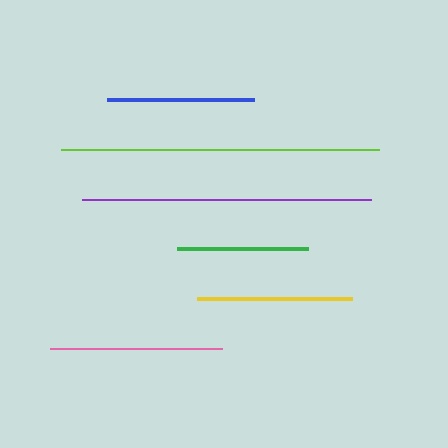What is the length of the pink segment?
The pink segment is approximately 172 pixels long.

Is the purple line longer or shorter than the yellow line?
The purple line is longer than the yellow line.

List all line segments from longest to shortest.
From longest to shortest: lime, purple, pink, yellow, blue, green.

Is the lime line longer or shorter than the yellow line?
The lime line is longer than the yellow line.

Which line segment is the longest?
The lime line is the longest at approximately 318 pixels.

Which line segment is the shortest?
The green line is the shortest at approximately 131 pixels.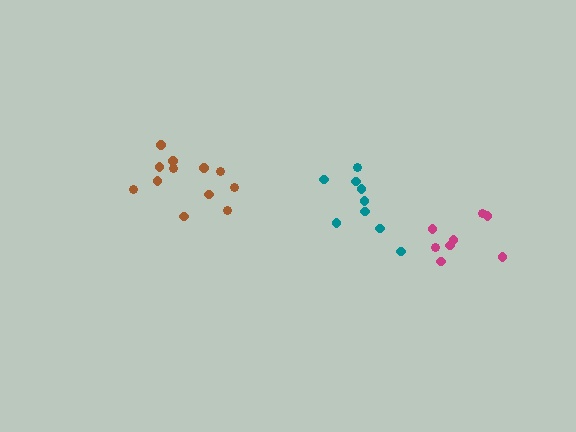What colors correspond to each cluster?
The clusters are colored: teal, brown, magenta.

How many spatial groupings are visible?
There are 3 spatial groupings.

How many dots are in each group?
Group 1: 9 dots, Group 2: 12 dots, Group 3: 8 dots (29 total).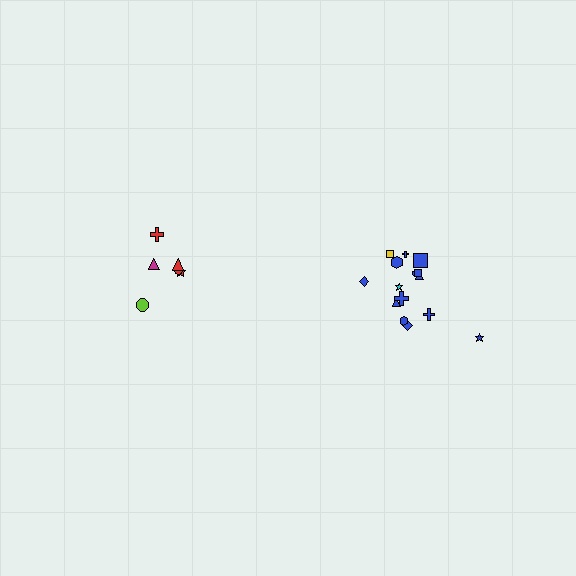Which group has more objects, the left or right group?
The right group.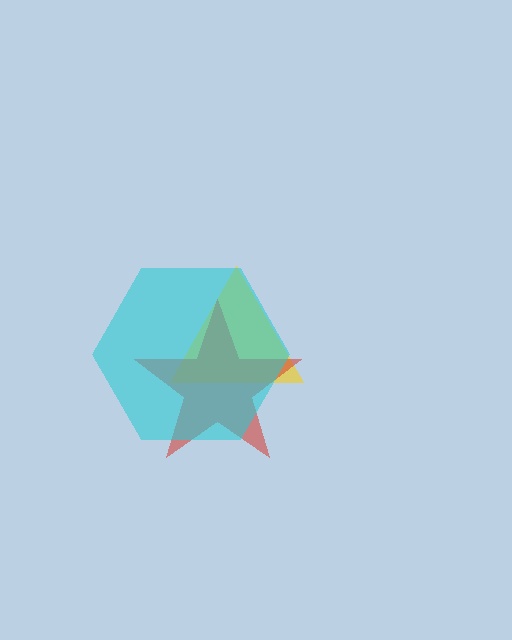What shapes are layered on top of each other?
The layered shapes are: a yellow triangle, a red star, a cyan hexagon.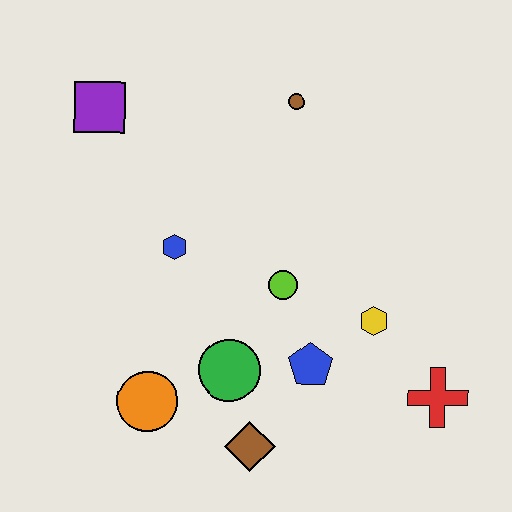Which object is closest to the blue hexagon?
The lime circle is closest to the blue hexagon.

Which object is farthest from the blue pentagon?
The purple square is farthest from the blue pentagon.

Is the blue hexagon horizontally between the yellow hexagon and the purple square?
Yes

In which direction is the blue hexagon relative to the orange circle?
The blue hexagon is above the orange circle.